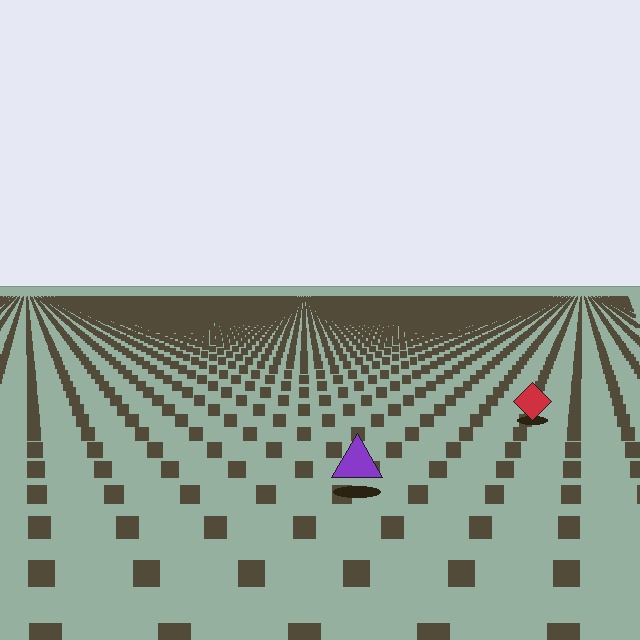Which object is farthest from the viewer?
The red diamond is farthest from the viewer. It appears smaller and the ground texture around it is denser.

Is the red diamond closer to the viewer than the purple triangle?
No. The purple triangle is closer — you can tell from the texture gradient: the ground texture is coarser near it.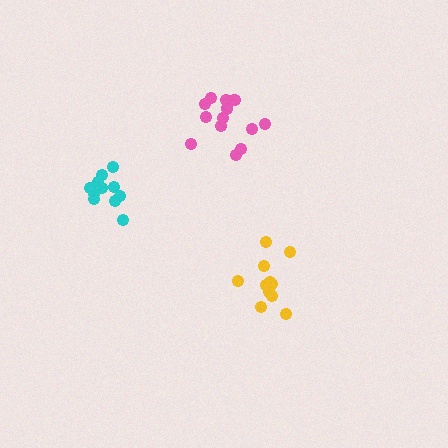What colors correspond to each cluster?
The clusters are colored: yellow, pink, cyan.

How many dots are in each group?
Group 1: 11 dots, Group 2: 13 dots, Group 3: 11 dots (35 total).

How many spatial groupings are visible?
There are 3 spatial groupings.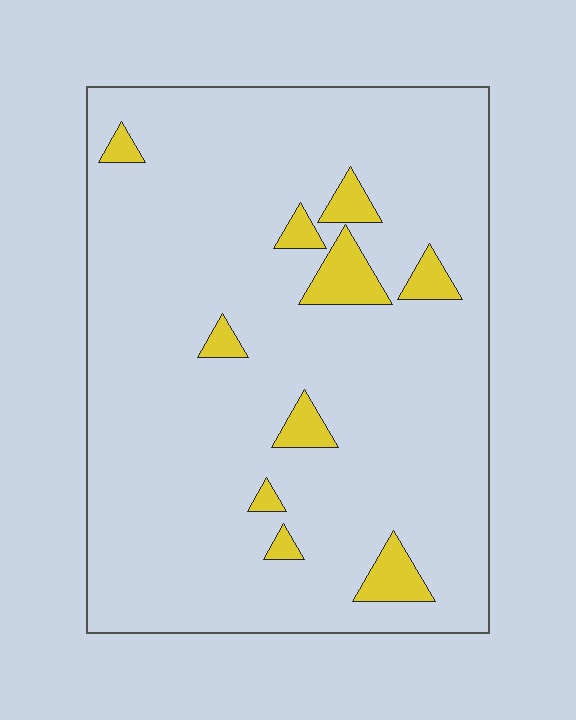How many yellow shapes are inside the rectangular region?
10.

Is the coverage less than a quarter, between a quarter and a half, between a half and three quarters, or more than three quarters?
Less than a quarter.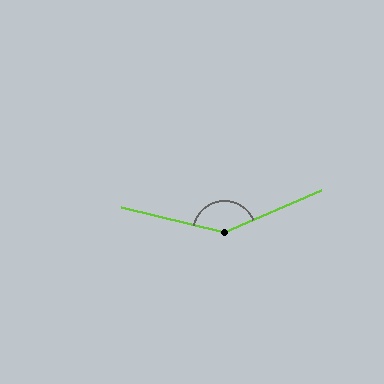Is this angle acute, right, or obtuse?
It is obtuse.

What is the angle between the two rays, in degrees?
Approximately 143 degrees.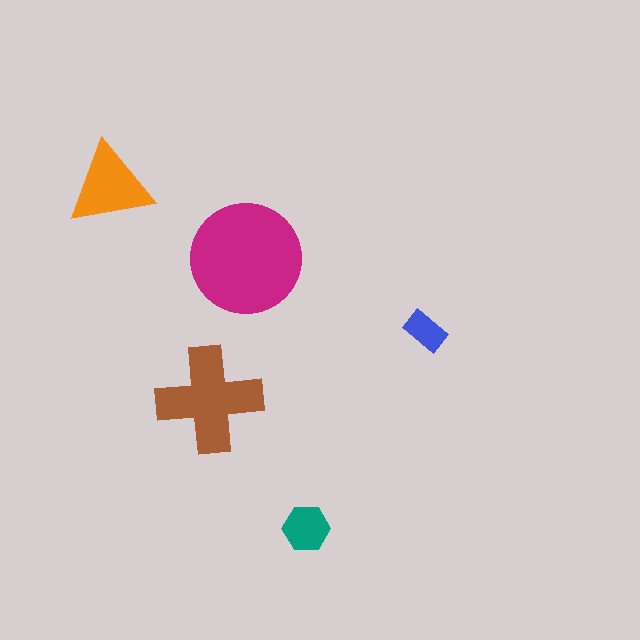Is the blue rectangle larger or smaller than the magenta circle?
Smaller.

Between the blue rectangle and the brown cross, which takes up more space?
The brown cross.